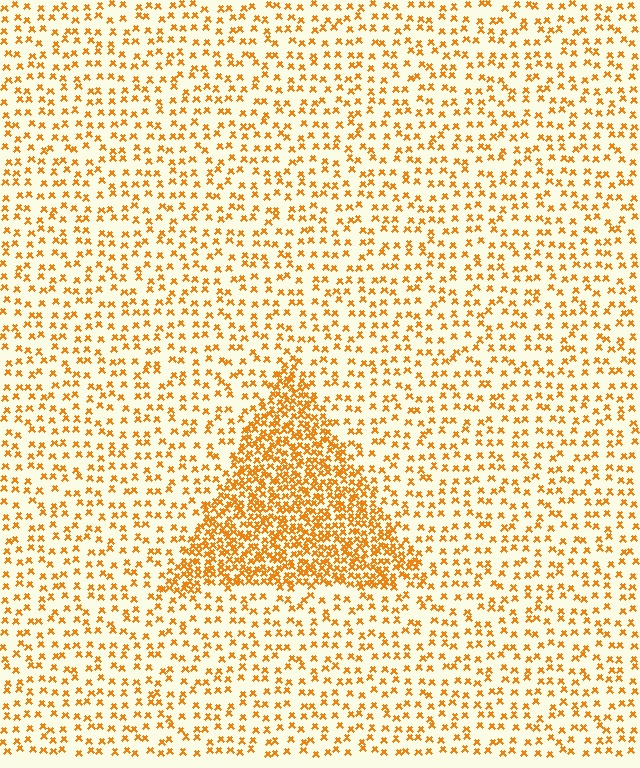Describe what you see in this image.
The image contains small orange elements arranged at two different densities. A triangle-shaped region is visible where the elements are more densely packed than the surrounding area.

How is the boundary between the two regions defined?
The boundary is defined by a change in element density (approximately 2.7x ratio). All elements are the same color, size, and shape.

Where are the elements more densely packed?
The elements are more densely packed inside the triangle boundary.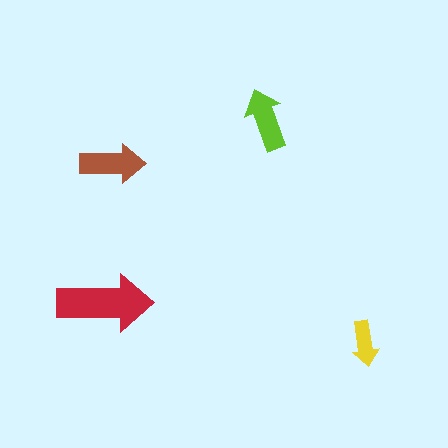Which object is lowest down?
The yellow arrow is bottommost.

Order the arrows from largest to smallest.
the red one, the brown one, the lime one, the yellow one.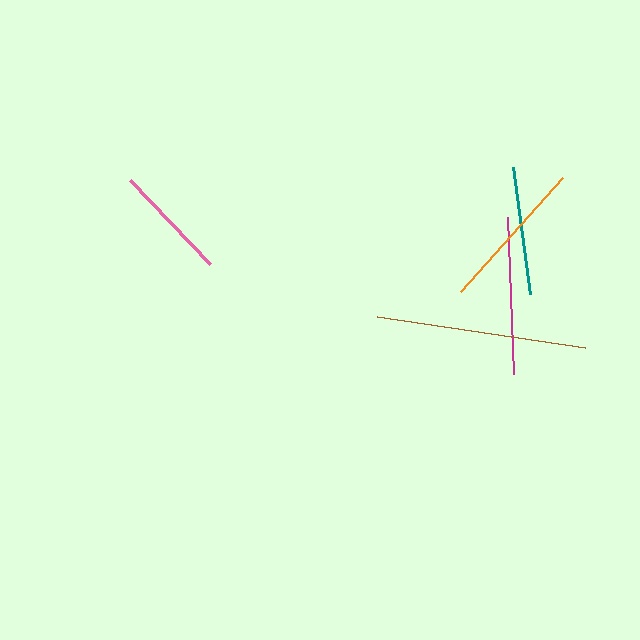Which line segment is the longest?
The brown line is the longest at approximately 209 pixels.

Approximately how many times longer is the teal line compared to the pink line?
The teal line is approximately 1.1 times the length of the pink line.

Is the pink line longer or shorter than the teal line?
The teal line is longer than the pink line.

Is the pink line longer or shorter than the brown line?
The brown line is longer than the pink line.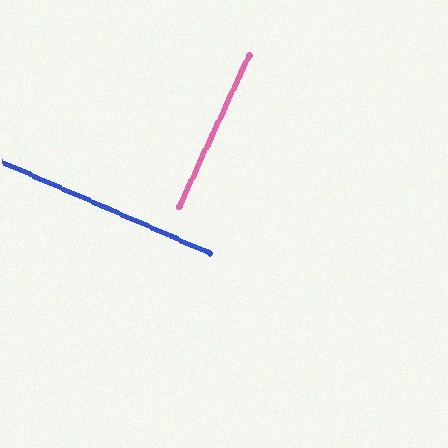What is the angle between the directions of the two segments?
Approximately 89 degrees.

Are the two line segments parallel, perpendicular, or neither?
Perpendicular — they meet at approximately 89°.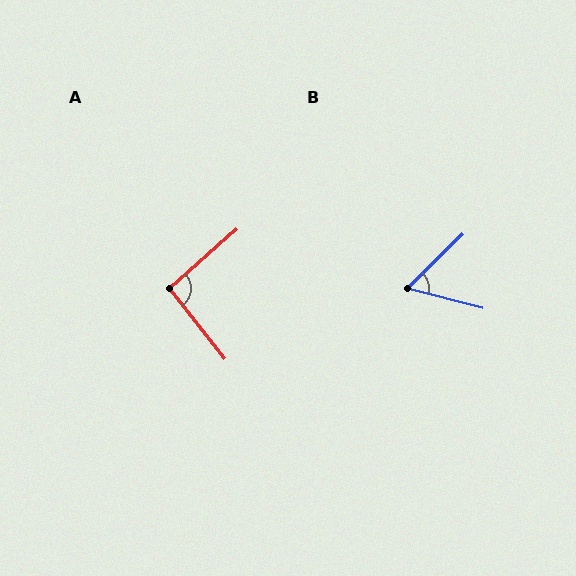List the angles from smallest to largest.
B (59°), A (94°).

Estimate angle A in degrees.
Approximately 94 degrees.